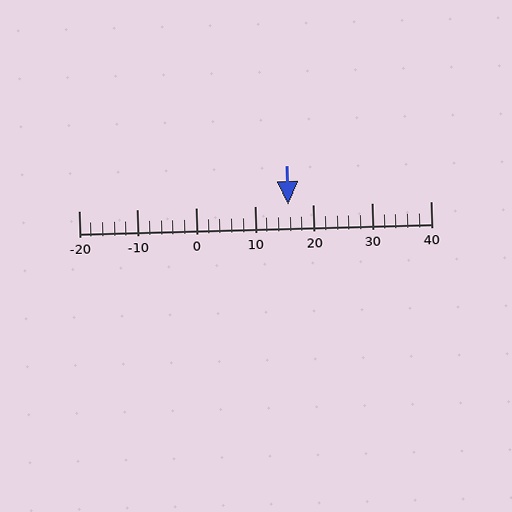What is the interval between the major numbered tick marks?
The major tick marks are spaced 10 units apart.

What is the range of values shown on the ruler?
The ruler shows values from -20 to 40.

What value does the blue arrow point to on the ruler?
The blue arrow points to approximately 16.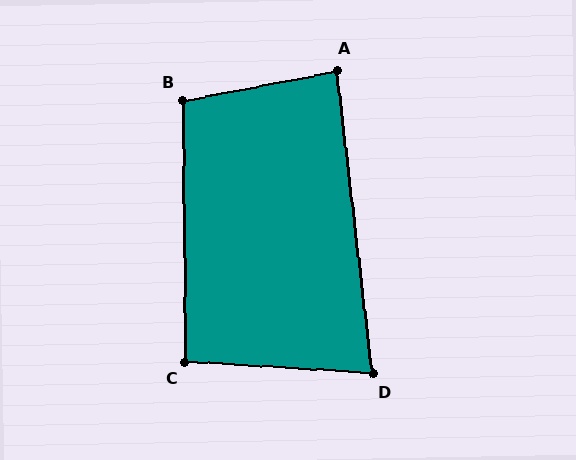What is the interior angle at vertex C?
Approximately 94 degrees (approximately right).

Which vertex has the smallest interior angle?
D, at approximately 80 degrees.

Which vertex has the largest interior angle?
B, at approximately 100 degrees.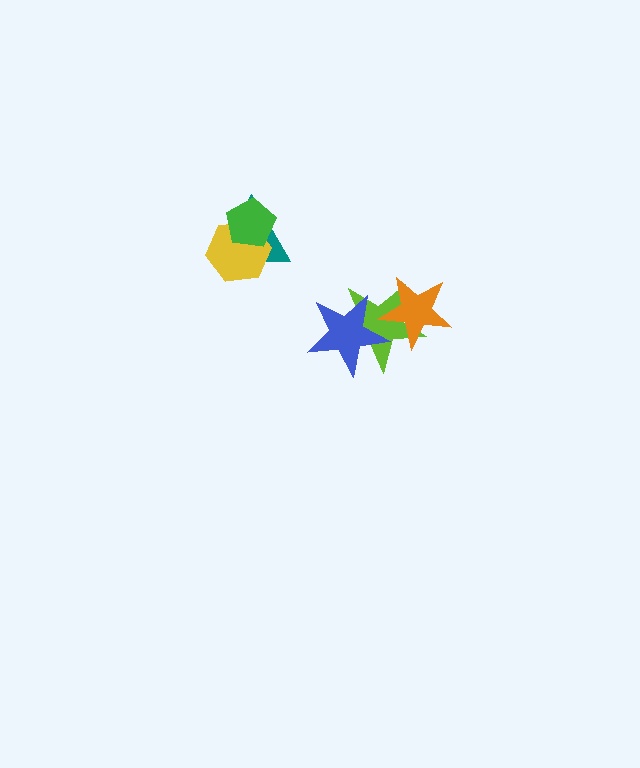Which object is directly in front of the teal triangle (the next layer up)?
The yellow hexagon is directly in front of the teal triangle.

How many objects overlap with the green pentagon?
2 objects overlap with the green pentagon.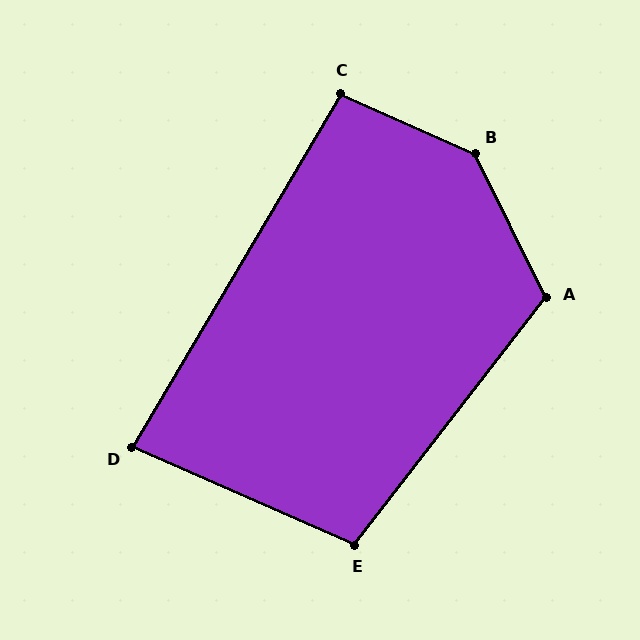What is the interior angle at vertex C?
Approximately 96 degrees (obtuse).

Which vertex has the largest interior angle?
B, at approximately 140 degrees.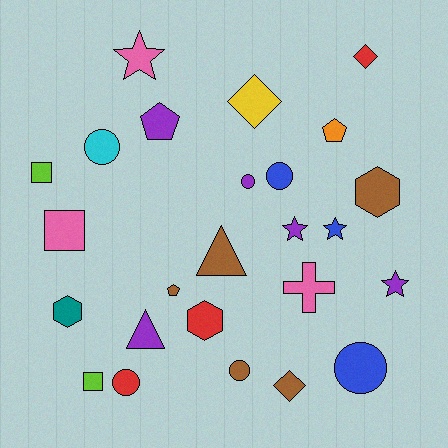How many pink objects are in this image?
There are 3 pink objects.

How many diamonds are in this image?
There are 3 diamonds.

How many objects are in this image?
There are 25 objects.